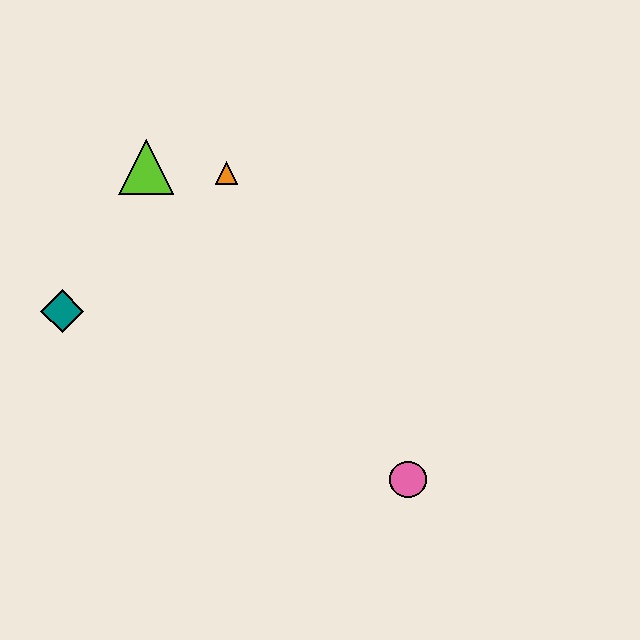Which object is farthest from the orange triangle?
The pink circle is farthest from the orange triangle.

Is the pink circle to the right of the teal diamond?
Yes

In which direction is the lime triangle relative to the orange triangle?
The lime triangle is to the left of the orange triangle.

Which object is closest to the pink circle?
The orange triangle is closest to the pink circle.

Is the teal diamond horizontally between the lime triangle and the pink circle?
No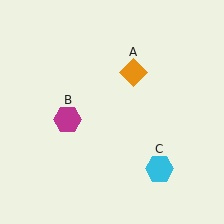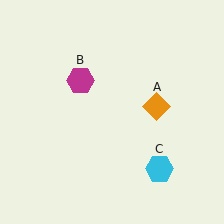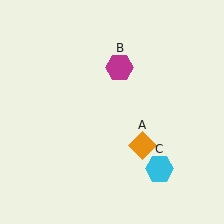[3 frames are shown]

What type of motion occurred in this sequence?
The orange diamond (object A), magenta hexagon (object B) rotated clockwise around the center of the scene.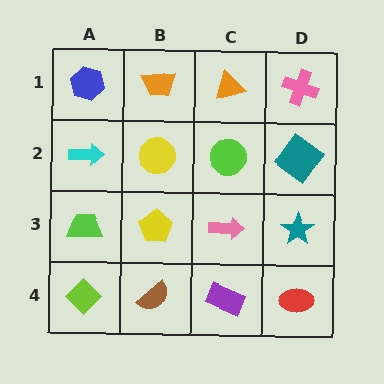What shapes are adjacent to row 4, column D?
A teal star (row 3, column D), a purple rectangle (row 4, column C).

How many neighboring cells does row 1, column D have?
2.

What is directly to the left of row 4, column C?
A brown semicircle.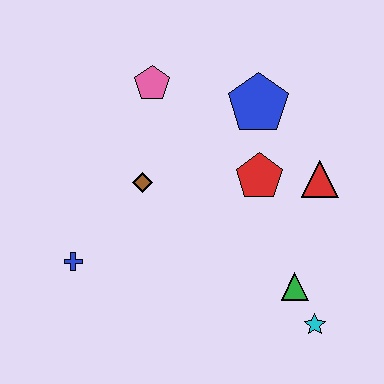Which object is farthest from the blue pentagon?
The blue cross is farthest from the blue pentagon.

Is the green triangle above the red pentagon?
No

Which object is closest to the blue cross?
The brown diamond is closest to the blue cross.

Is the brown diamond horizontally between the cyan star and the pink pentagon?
No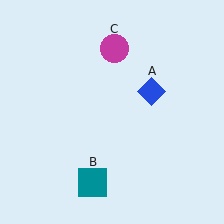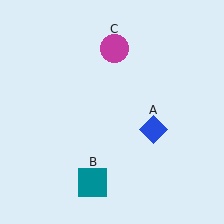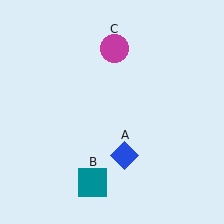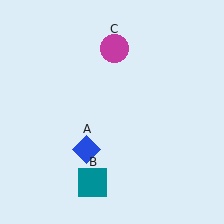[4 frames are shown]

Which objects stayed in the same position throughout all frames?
Teal square (object B) and magenta circle (object C) remained stationary.